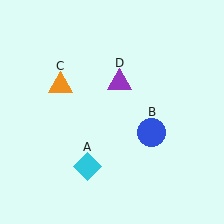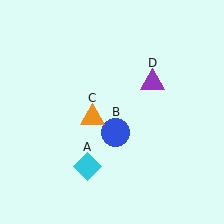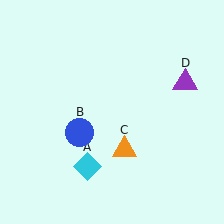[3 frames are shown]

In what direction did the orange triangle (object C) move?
The orange triangle (object C) moved down and to the right.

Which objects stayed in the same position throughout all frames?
Cyan diamond (object A) remained stationary.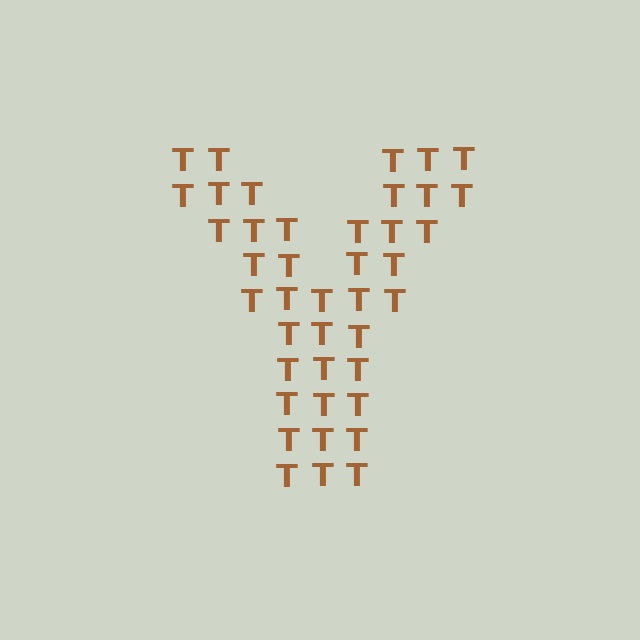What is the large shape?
The large shape is the letter Y.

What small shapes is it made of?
It is made of small letter T's.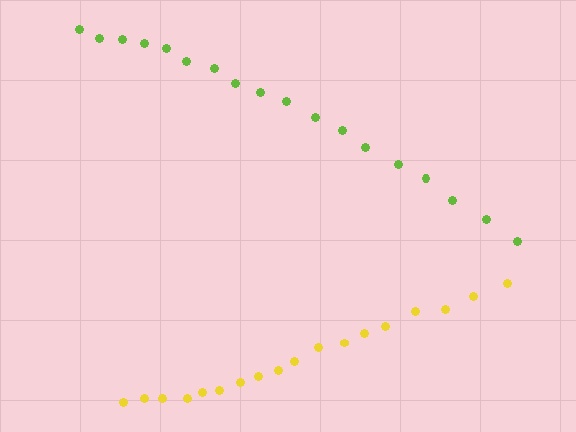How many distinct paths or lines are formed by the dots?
There are 2 distinct paths.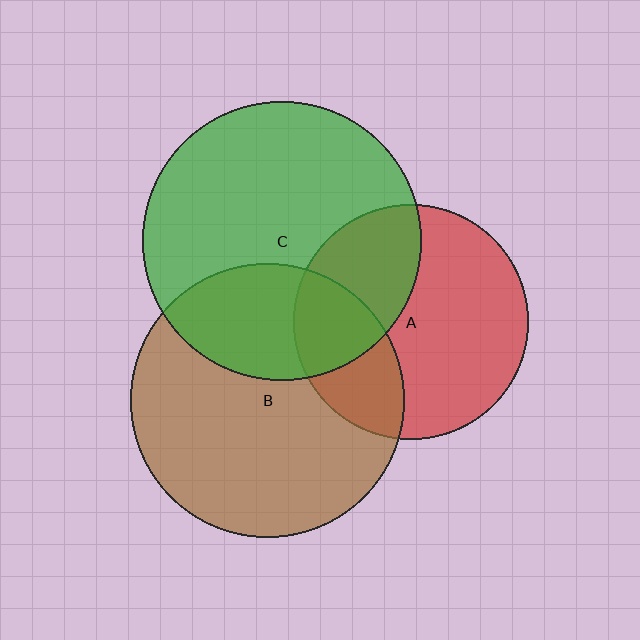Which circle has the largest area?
Circle C (green).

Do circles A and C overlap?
Yes.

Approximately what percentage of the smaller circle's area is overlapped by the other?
Approximately 35%.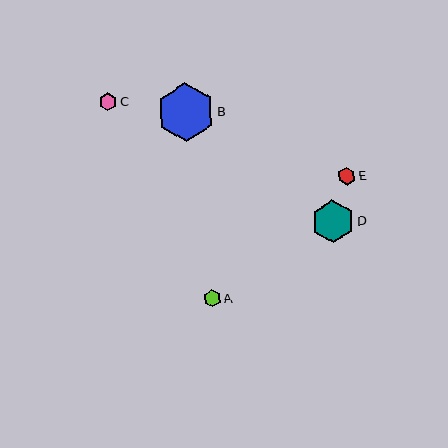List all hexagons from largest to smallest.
From largest to smallest: B, D, C, E, A.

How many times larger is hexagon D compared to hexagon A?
Hexagon D is approximately 2.4 times the size of hexagon A.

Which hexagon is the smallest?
Hexagon A is the smallest with a size of approximately 17 pixels.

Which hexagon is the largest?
Hexagon B is the largest with a size of approximately 58 pixels.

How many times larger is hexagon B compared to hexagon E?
Hexagon B is approximately 3.2 times the size of hexagon E.